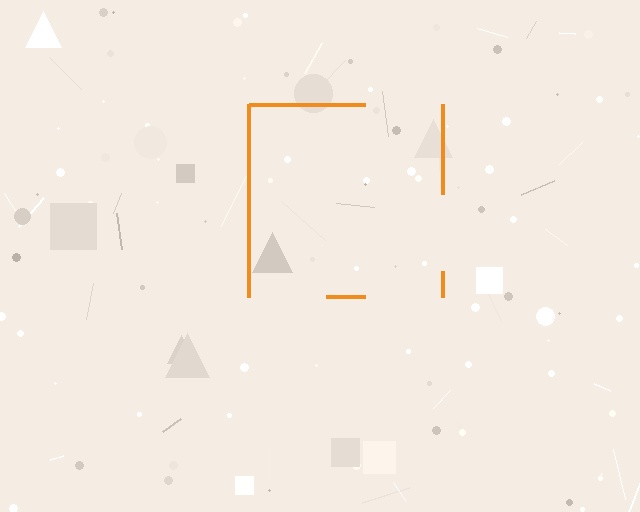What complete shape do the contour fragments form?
The contour fragments form a square.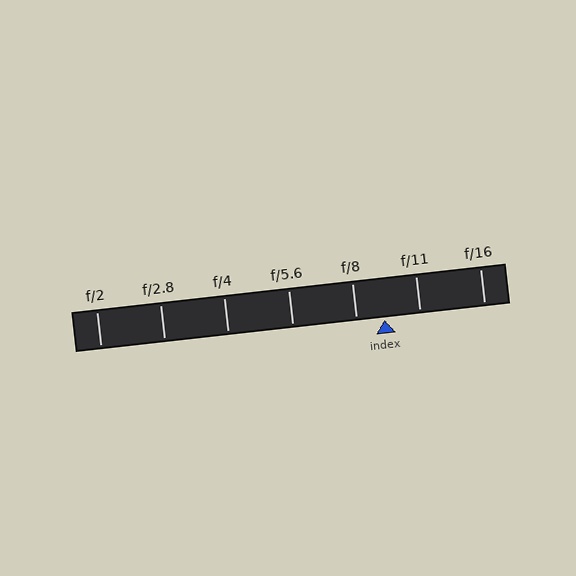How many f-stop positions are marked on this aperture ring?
There are 7 f-stop positions marked.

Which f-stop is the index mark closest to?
The index mark is closest to f/8.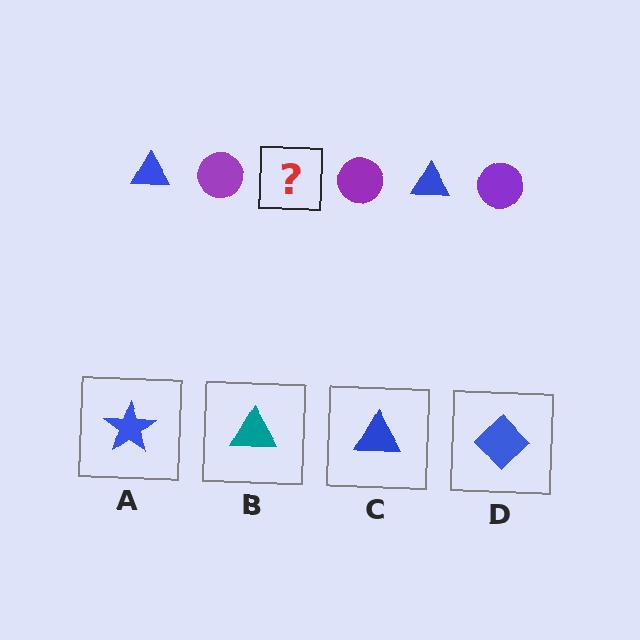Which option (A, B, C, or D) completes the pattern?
C.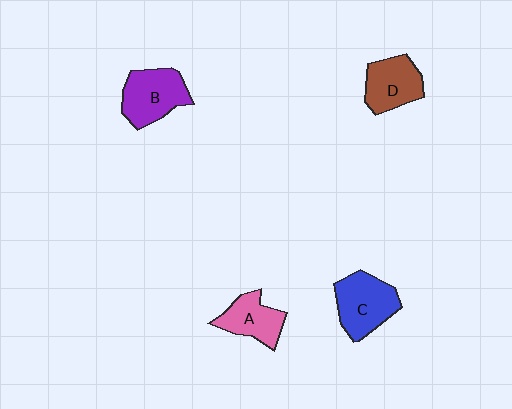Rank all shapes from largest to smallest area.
From largest to smallest: C (blue), B (purple), D (brown), A (pink).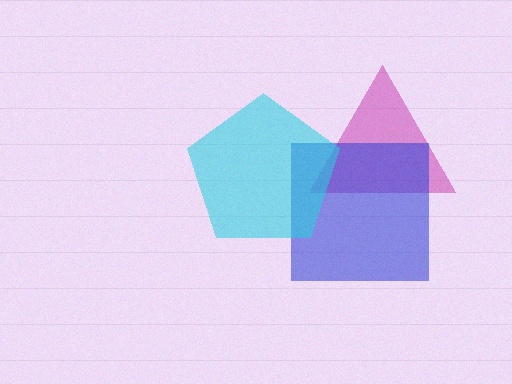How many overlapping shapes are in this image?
There are 3 overlapping shapes in the image.